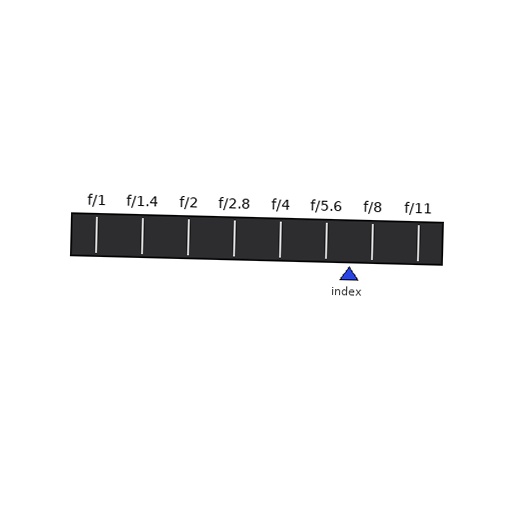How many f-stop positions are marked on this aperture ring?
There are 8 f-stop positions marked.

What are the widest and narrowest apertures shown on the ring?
The widest aperture shown is f/1 and the narrowest is f/11.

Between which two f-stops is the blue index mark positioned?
The index mark is between f/5.6 and f/8.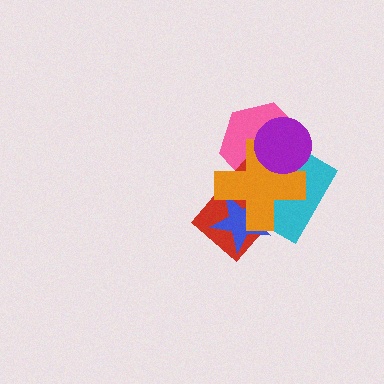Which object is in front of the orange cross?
The purple circle is in front of the orange cross.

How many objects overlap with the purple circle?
4 objects overlap with the purple circle.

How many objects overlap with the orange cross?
5 objects overlap with the orange cross.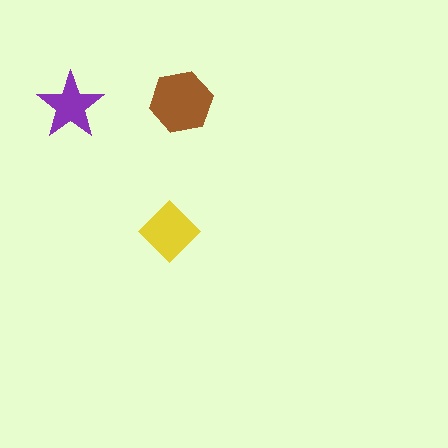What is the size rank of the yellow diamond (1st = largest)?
2nd.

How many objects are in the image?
There are 3 objects in the image.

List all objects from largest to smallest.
The brown hexagon, the yellow diamond, the purple star.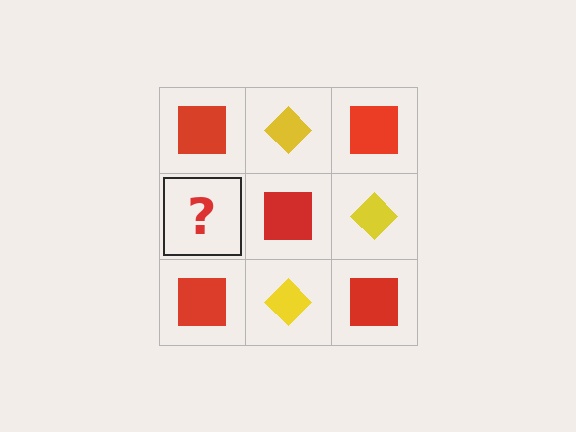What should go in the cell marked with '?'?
The missing cell should contain a yellow diamond.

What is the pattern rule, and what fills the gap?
The rule is that it alternates red square and yellow diamond in a checkerboard pattern. The gap should be filled with a yellow diamond.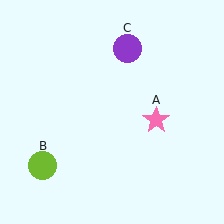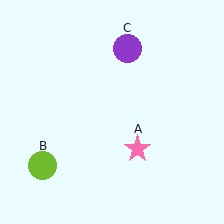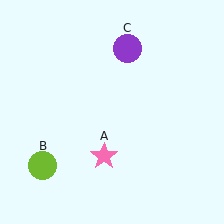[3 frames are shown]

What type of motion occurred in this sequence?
The pink star (object A) rotated clockwise around the center of the scene.